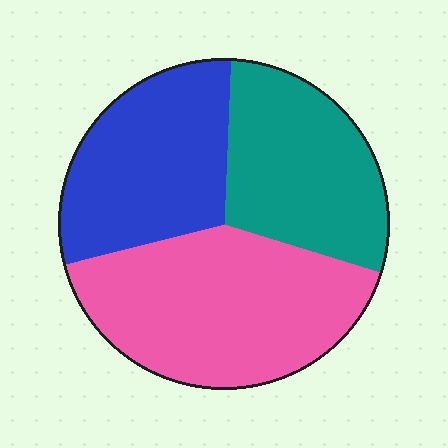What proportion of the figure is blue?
Blue takes up between a quarter and a half of the figure.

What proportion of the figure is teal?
Teal covers 29% of the figure.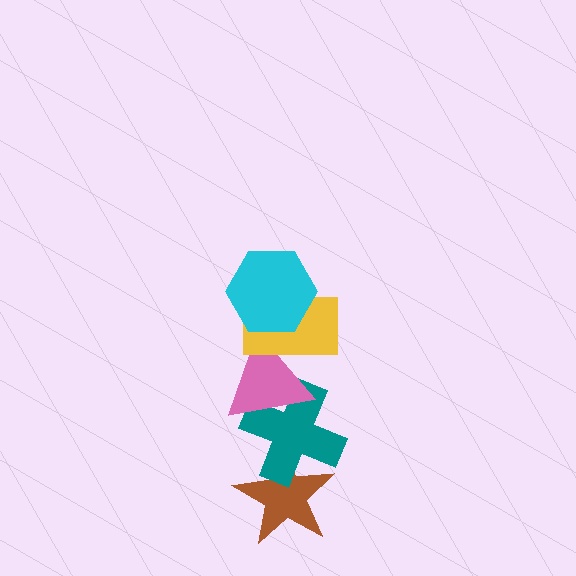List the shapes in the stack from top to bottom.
From top to bottom: the cyan hexagon, the yellow rectangle, the pink triangle, the teal cross, the brown star.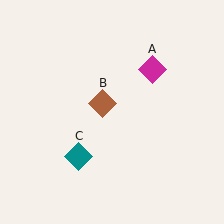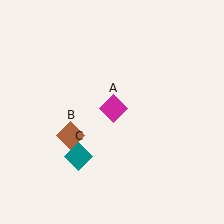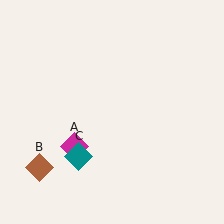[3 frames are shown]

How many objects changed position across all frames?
2 objects changed position: magenta diamond (object A), brown diamond (object B).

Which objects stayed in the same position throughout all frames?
Teal diamond (object C) remained stationary.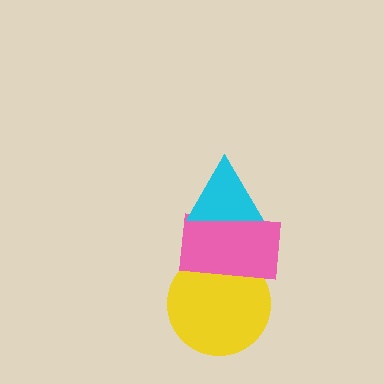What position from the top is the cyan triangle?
The cyan triangle is 1st from the top.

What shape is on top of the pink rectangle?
The cyan triangle is on top of the pink rectangle.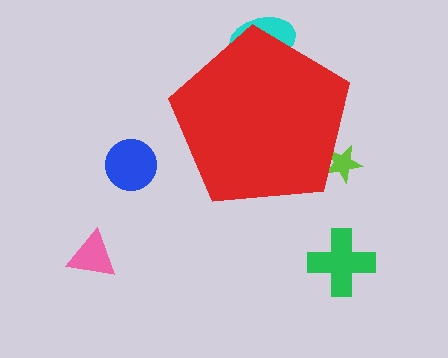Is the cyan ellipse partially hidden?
Yes, the cyan ellipse is partially hidden behind the red pentagon.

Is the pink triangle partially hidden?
No, the pink triangle is fully visible.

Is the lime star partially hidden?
Yes, the lime star is partially hidden behind the red pentagon.